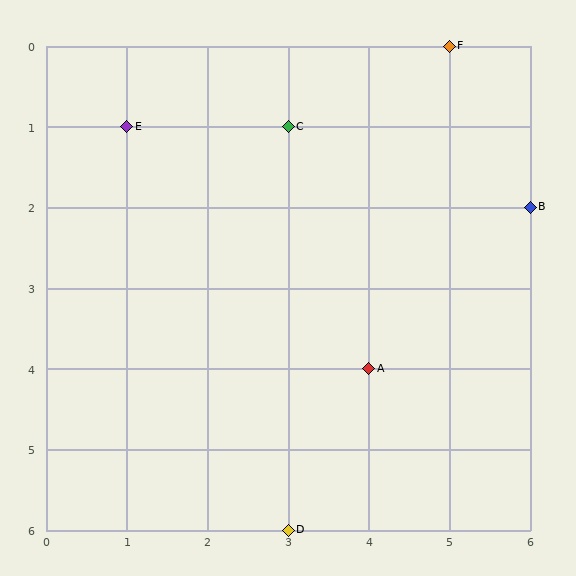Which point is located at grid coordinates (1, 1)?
Point E is at (1, 1).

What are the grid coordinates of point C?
Point C is at grid coordinates (3, 1).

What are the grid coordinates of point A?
Point A is at grid coordinates (4, 4).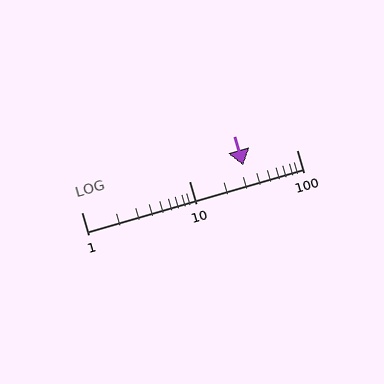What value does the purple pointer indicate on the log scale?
The pointer indicates approximately 32.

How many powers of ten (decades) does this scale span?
The scale spans 2 decades, from 1 to 100.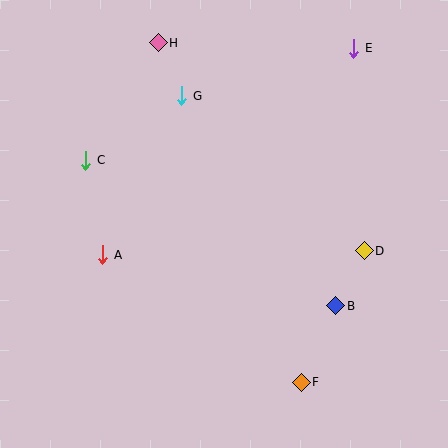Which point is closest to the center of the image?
Point A at (103, 255) is closest to the center.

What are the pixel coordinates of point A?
Point A is at (103, 255).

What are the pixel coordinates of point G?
Point G is at (182, 96).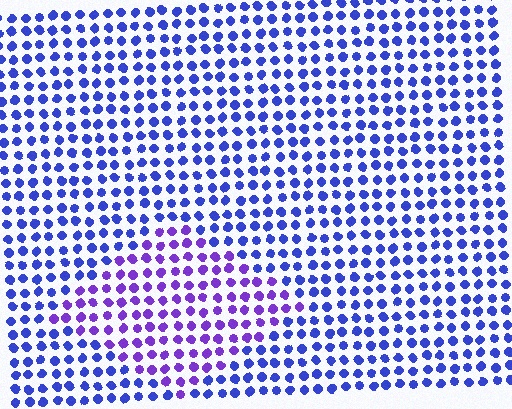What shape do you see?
I see a diamond.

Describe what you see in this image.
The image is filled with small blue elements in a uniform arrangement. A diamond-shaped region is visible where the elements are tinted to a slightly different hue, forming a subtle color boundary.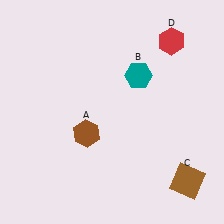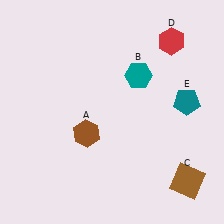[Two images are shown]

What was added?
A teal pentagon (E) was added in Image 2.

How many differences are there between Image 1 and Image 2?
There is 1 difference between the two images.